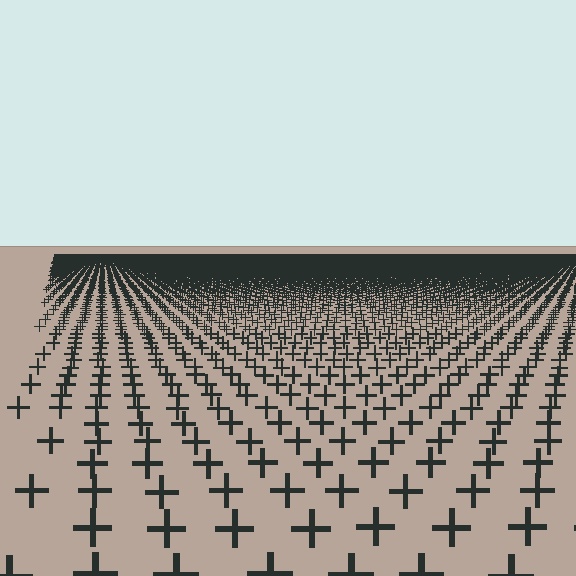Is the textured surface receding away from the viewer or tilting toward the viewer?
The surface is receding away from the viewer. Texture elements get smaller and denser toward the top.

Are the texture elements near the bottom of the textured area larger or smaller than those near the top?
Larger. Near the bottom, elements are closer to the viewer and appear at a bigger on-screen size.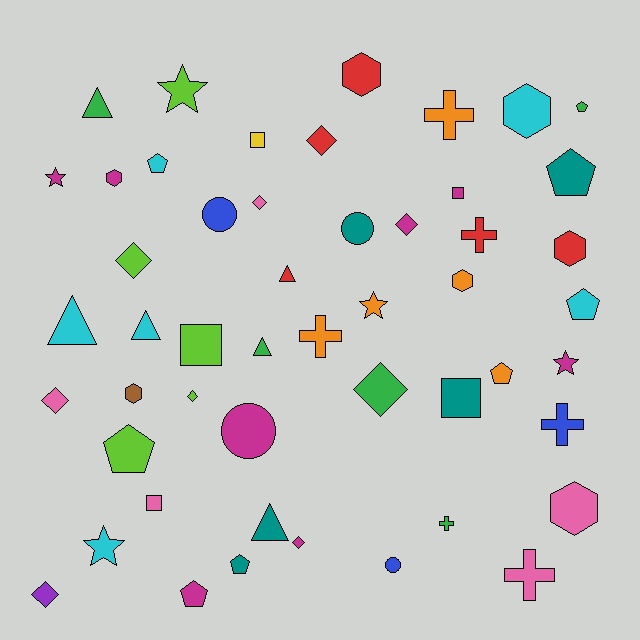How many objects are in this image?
There are 50 objects.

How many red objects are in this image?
There are 5 red objects.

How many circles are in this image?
There are 4 circles.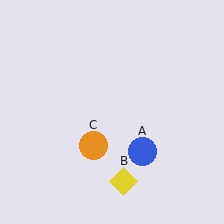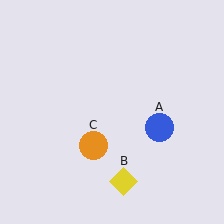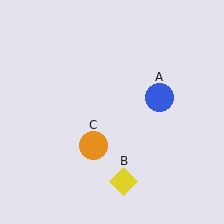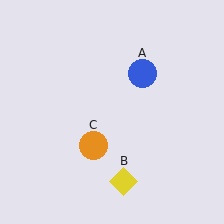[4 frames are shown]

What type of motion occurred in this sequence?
The blue circle (object A) rotated counterclockwise around the center of the scene.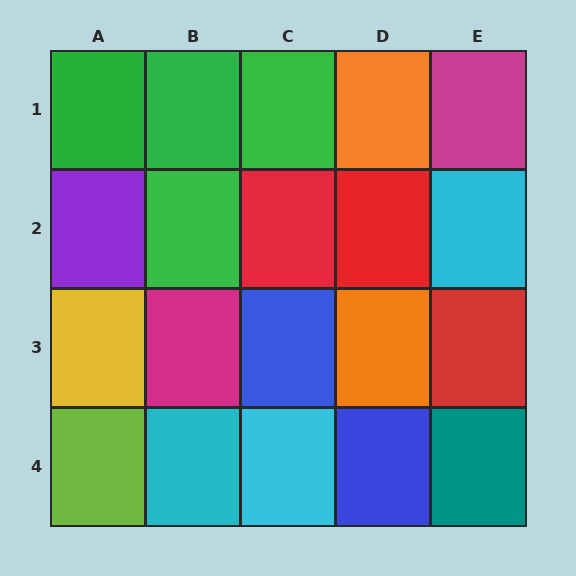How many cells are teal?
1 cell is teal.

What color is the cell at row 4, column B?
Cyan.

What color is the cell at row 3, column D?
Orange.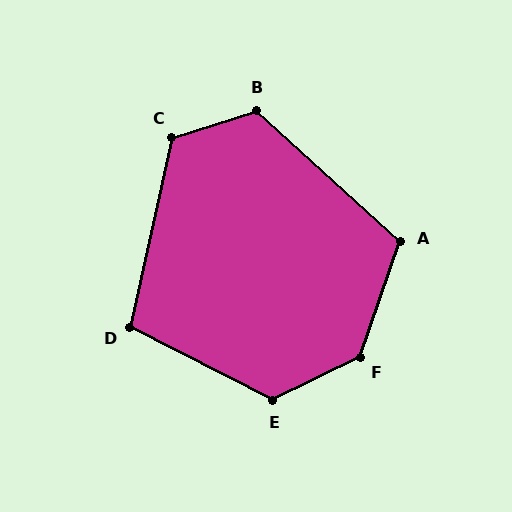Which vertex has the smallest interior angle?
D, at approximately 104 degrees.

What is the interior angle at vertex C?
Approximately 120 degrees (obtuse).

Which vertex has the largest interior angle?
F, at approximately 135 degrees.